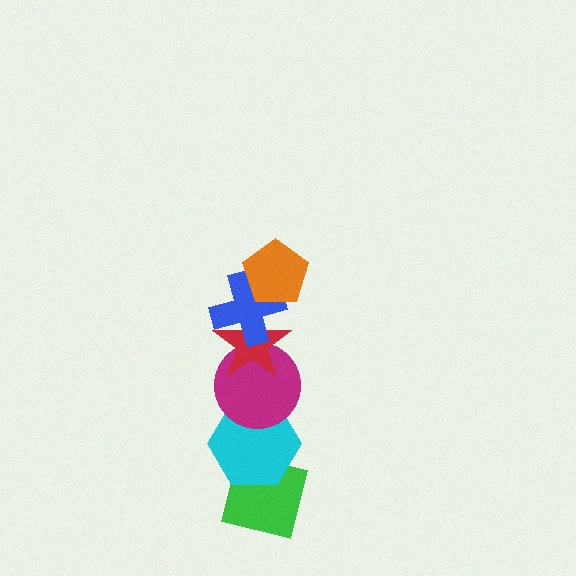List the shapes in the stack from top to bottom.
From top to bottom: the orange pentagon, the blue cross, the red star, the magenta circle, the cyan hexagon, the green square.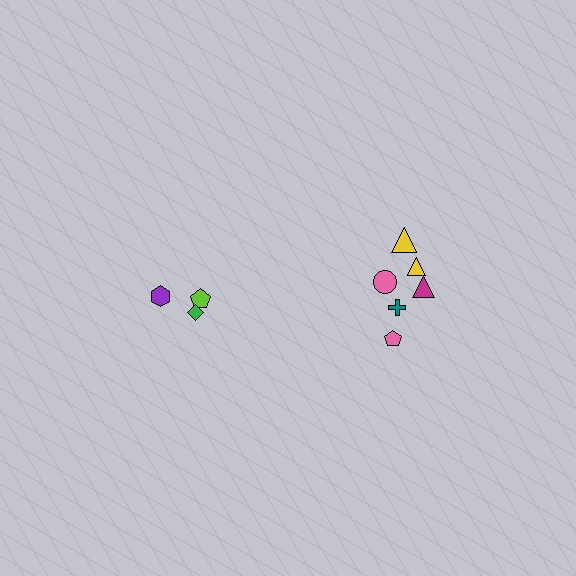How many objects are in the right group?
There are 6 objects.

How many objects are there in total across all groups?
There are 9 objects.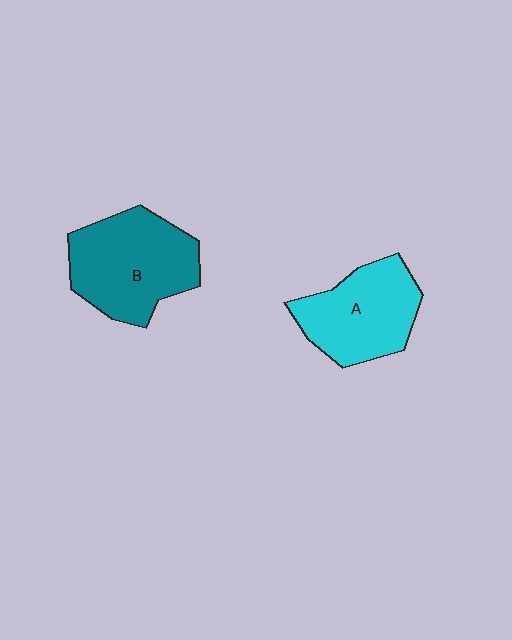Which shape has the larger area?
Shape B (teal).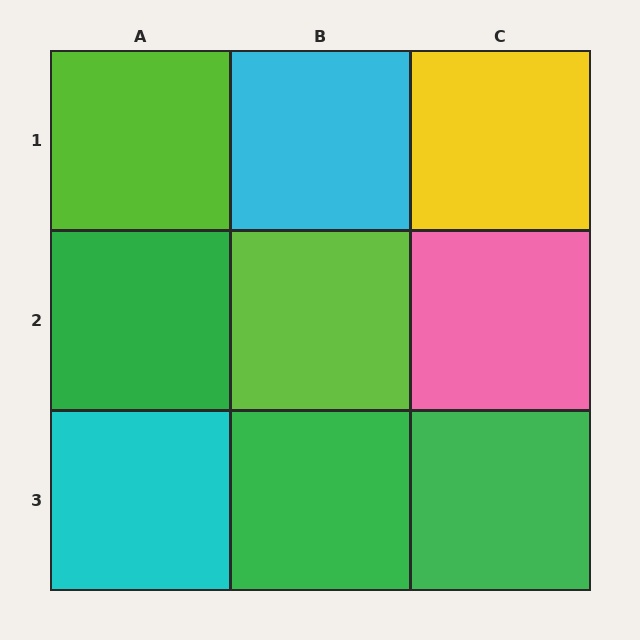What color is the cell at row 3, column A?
Cyan.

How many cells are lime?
2 cells are lime.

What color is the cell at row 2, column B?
Lime.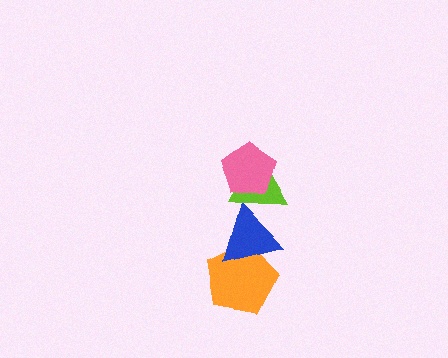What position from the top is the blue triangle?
The blue triangle is 3rd from the top.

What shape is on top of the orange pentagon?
The blue triangle is on top of the orange pentagon.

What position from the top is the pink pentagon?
The pink pentagon is 1st from the top.